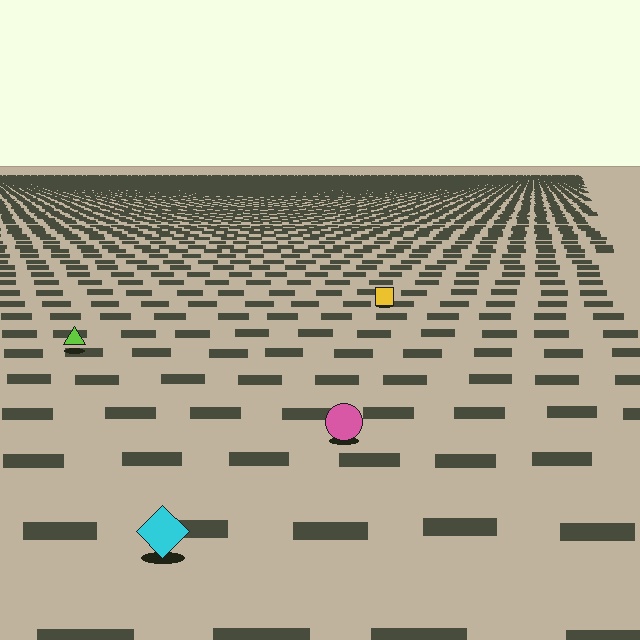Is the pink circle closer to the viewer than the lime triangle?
Yes. The pink circle is closer — you can tell from the texture gradient: the ground texture is coarser near it.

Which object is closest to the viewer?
The cyan diamond is closest. The texture marks near it are larger and more spread out.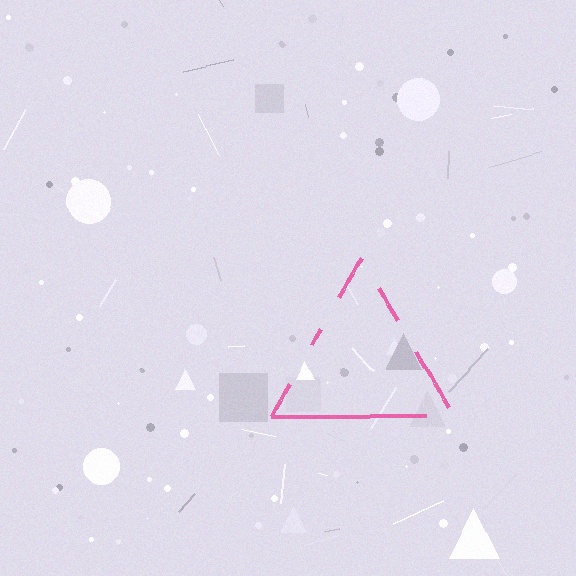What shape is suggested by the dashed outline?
The dashed outline suggests a triangle.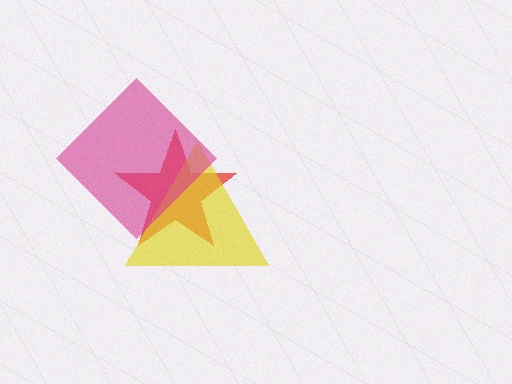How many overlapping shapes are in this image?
There are 3 overlapping shapes in the image.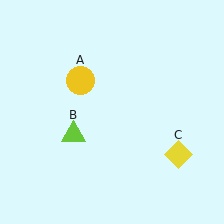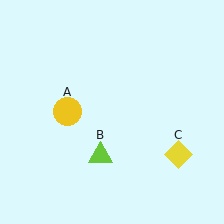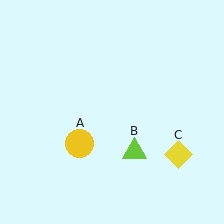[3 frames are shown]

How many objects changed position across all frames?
2 objects changed position: yellow circle (object A), lime triangle (object B).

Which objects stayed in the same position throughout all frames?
Yellow diamond (object C) remained stationary.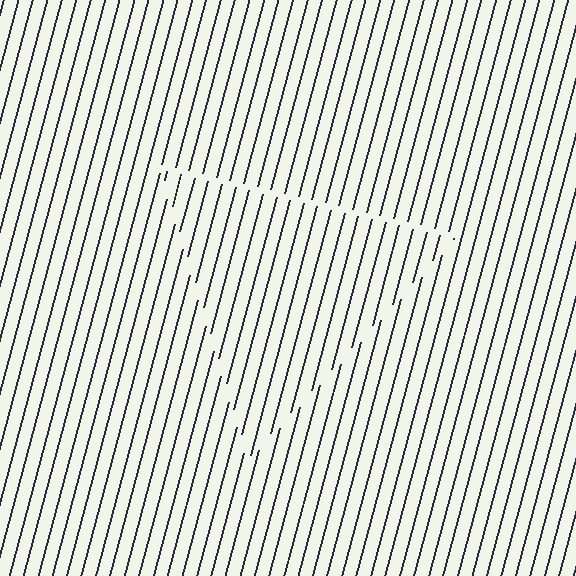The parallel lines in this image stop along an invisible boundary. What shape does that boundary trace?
An illusory triangle. The interior of the shape contains the same grating, shifted by half a period — the contour is defined by the phase discontinuity where line-ends from the inner and outer gratings abut.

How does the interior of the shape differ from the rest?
The interior of the shape contains the same grating, shifted by half a period — the contour is defined by the phase discontinuity where line-ends from the inner and outer gratings abut.